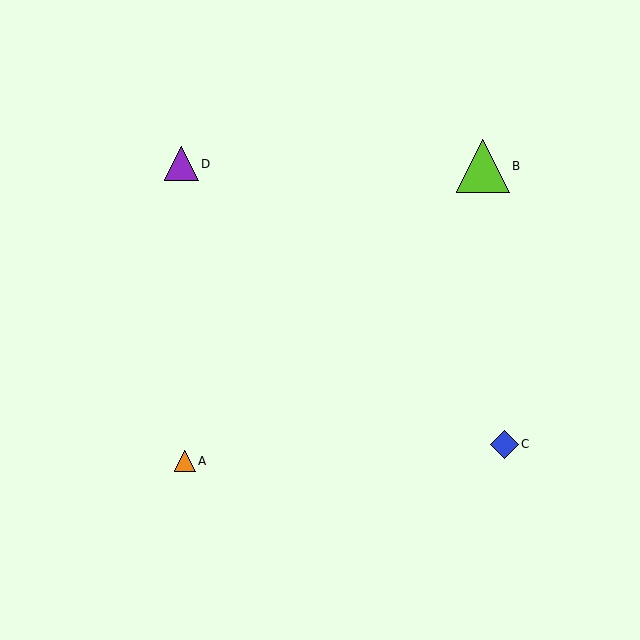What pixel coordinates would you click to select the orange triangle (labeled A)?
Click at (185, 461) to select the orange triangle A.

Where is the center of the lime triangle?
The center of the lime triangle is at (483, 166).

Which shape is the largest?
The lime triangle (labeled B) is the largest.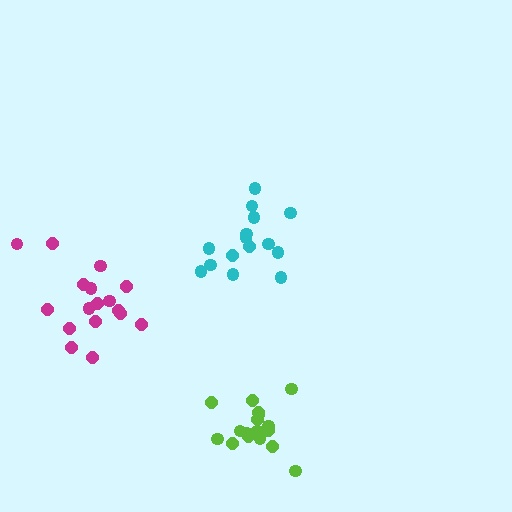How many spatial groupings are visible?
There are 3 spatial groupings.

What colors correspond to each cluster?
The clusters are colored: magenta, cyan, lime.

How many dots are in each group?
Group 1: 17 dots, Group 2: 15 dots, Group 3: 19 dots (51 total).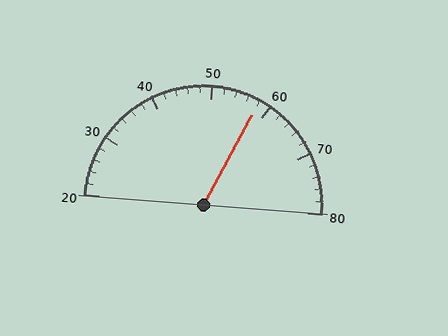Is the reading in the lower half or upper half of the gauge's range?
The reading is in the upper half of the range (20 to 80).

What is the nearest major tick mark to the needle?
The nearest major tick mark is 60.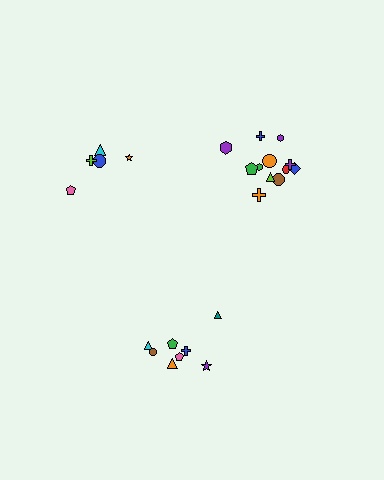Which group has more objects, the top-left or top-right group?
The top-right group.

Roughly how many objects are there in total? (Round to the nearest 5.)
Roughly 25 objects in total.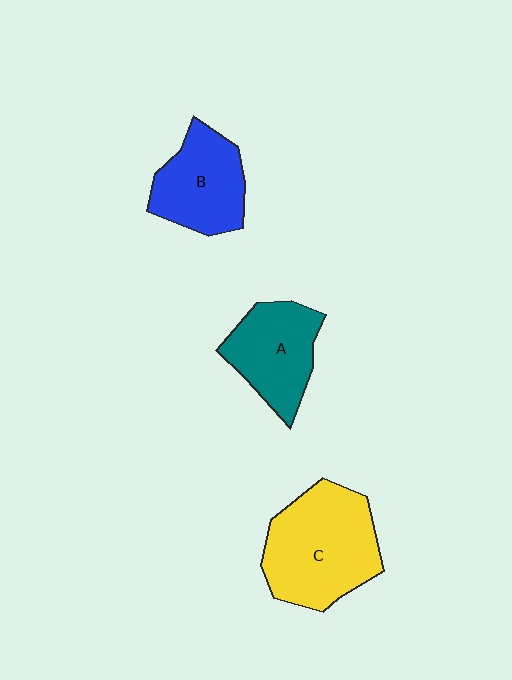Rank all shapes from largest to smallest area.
From largest to smallest: C (yellow), B (blue), A (teal).